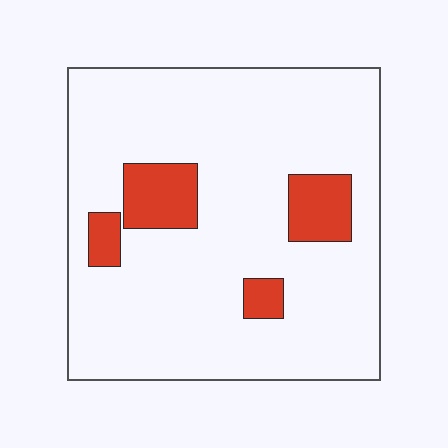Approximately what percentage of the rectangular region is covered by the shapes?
Approximately 15%.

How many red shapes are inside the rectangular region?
4.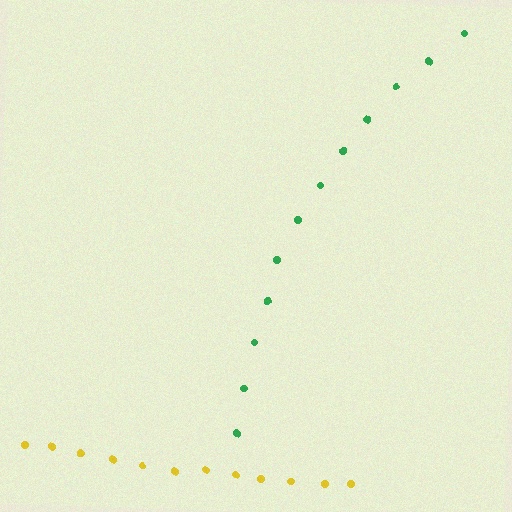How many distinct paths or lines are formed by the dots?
There are 2 distinct paths.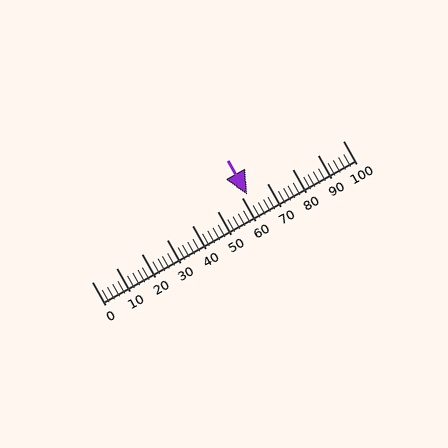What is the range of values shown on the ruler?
The ruler shows values from 0 to 100.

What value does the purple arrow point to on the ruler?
The purple arrow points to approximately 62.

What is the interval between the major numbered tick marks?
The major tick marks are spaced 10 units apart.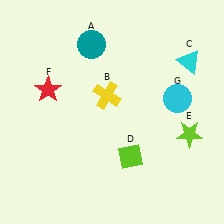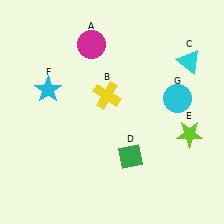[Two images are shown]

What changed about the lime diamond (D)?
In Image 1, D is lime. In Image 2, it changed to green.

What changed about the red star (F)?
In Image 1, F is red. In Image 2, it changed to cyan.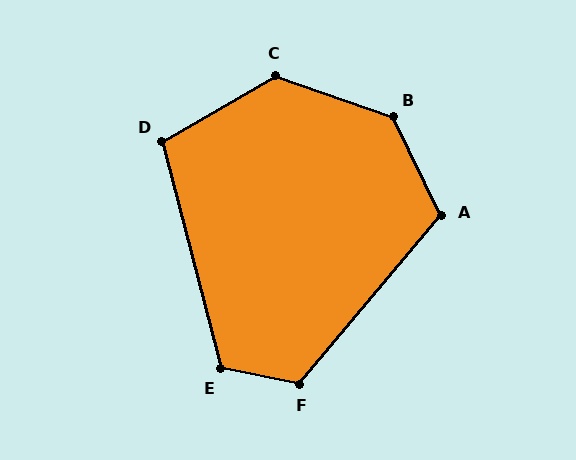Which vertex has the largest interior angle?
B, at approximately 135 degrees.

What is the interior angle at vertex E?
Approximately 115 degrees (obtuse).